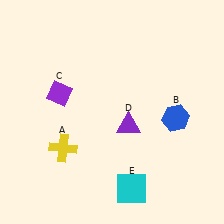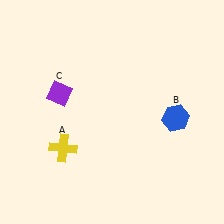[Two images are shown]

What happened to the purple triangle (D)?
The purple triangle (D) was removed in Image 2. It was in the bottom-right area of Image 1.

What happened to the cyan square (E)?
The cyan square (E) was removed in Image 2. It was in the bottom-right area of Image 1.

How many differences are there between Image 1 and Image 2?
There are 2 differences between the two images.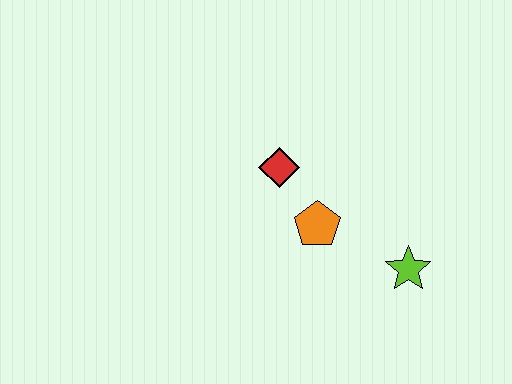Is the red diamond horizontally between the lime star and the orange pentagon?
No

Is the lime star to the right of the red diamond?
Yes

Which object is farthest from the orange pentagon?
The lime star is farthest from the orange pentagon.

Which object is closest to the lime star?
The orange pentagon is closest to the lime star.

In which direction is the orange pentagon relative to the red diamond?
The orange pentagon is below the red diamond.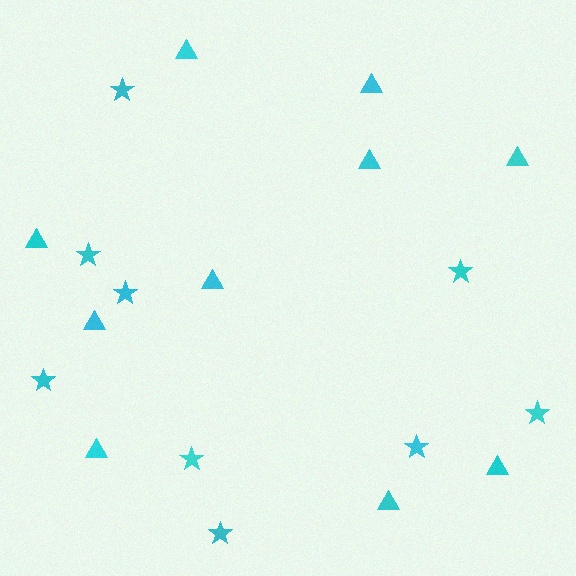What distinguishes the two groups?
There are 2 groups: one group of triangles (10) and one group of stars (9).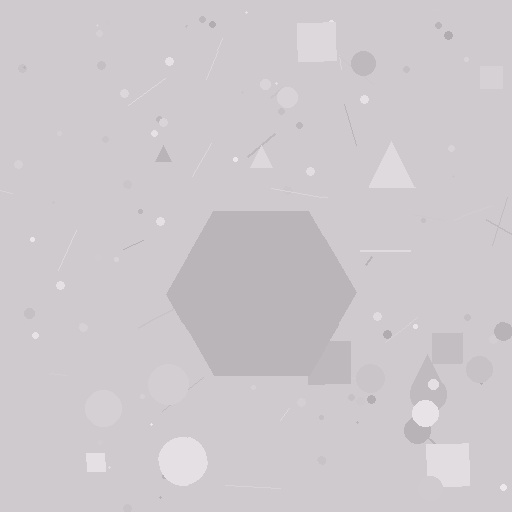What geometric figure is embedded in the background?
A hexagon is embedded in the background.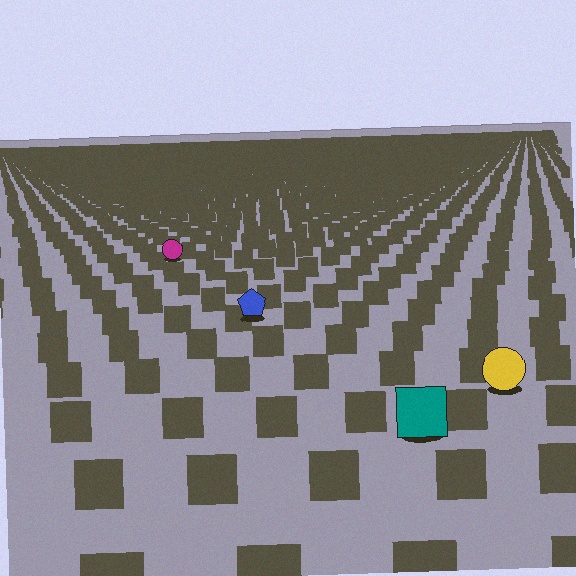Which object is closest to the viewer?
The teal square is closest. The texture marks near it are larger and more spread out.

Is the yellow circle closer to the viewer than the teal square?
No. The teal square is closer — you can tell from the texture gradient: the ground texture is coarser near it.